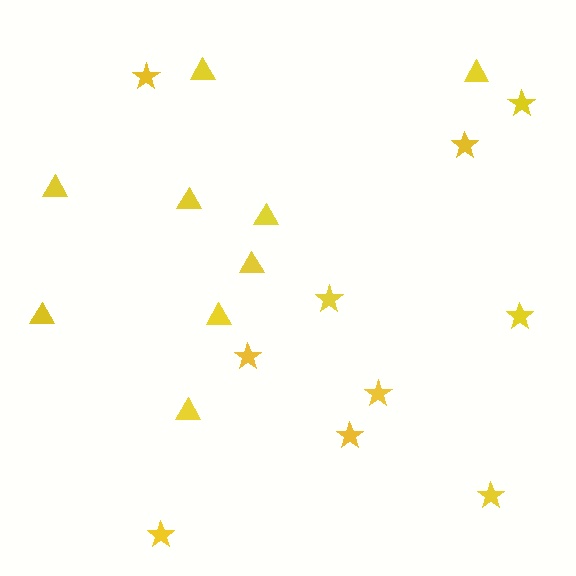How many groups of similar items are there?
There are 2 groups: one group of stars (10) and one group of triangles (9).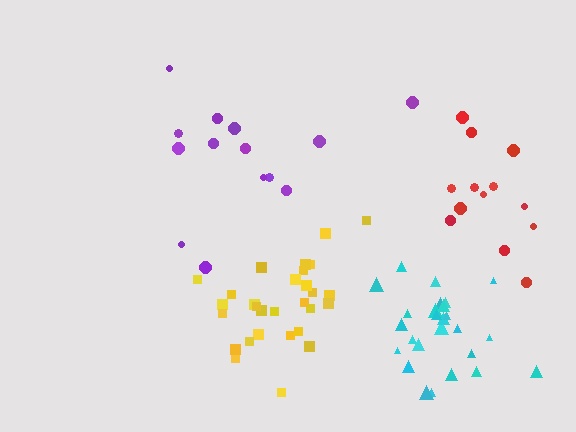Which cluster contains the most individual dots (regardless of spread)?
Yellow (30).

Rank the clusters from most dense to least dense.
yellow, cyan, red, purple.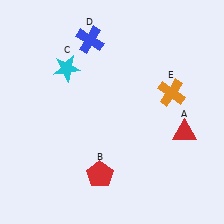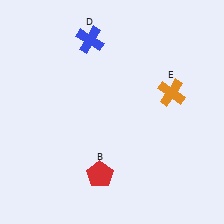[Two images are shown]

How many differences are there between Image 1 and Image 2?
There are 2 differences between the two images.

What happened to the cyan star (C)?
The cyan star (C) was removed in Image 2. It was in the top-left area of Image 1.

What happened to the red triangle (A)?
The red triangle (A) was removed in Image 2. It was in the bottom-right area of Image 1.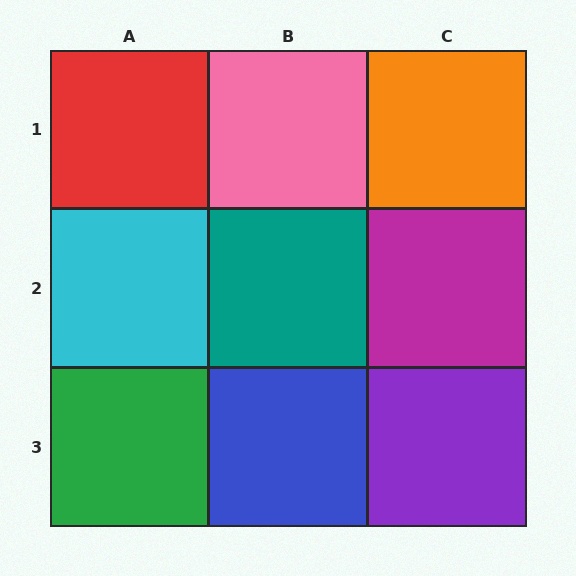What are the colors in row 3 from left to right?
Green, blue, purple.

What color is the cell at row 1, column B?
Pink.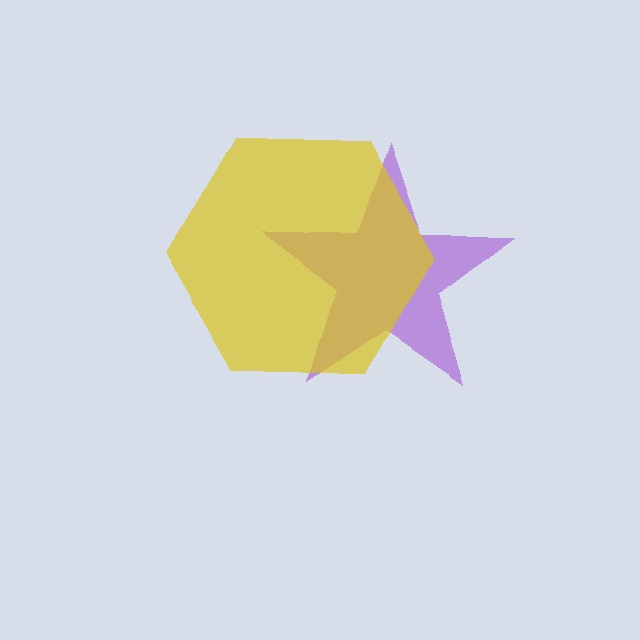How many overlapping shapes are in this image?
There are 2 overlapping shapes in the image.